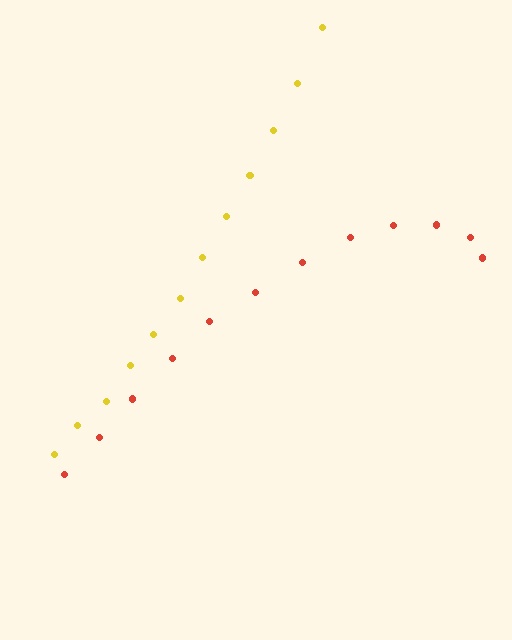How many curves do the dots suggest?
There are 2 distinct paths.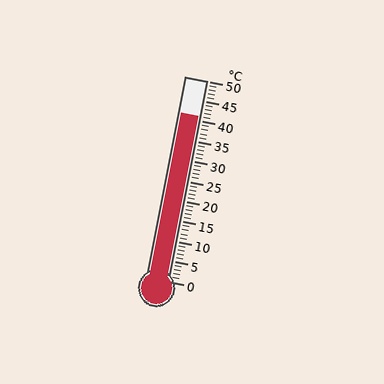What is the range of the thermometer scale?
The thermometer scale ranges from 0°C to 50°C.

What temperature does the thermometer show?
The thermometer shows approximately 41°C.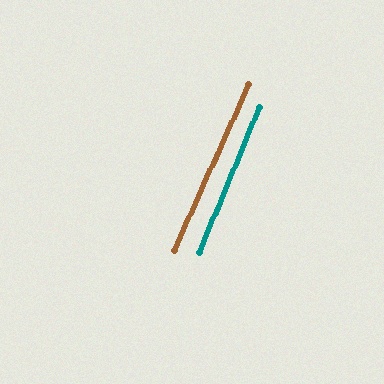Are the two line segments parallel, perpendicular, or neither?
Parallel — their directions differ by only 1.9°.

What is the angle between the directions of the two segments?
Approximately 2 degrees.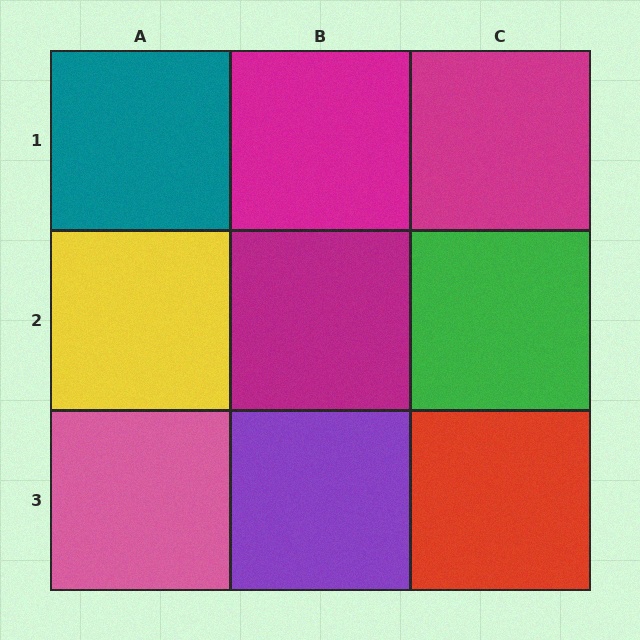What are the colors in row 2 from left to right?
Yellow, magenta, green.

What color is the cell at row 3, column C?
Red.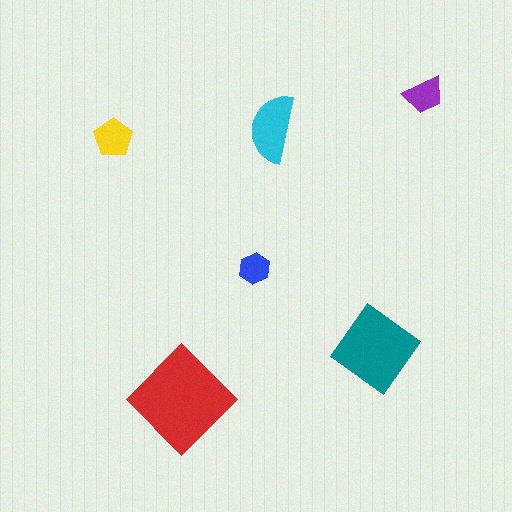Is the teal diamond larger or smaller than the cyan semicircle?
Larger.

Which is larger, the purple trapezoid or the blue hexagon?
The purple trapezoid.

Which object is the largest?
The red diamond.